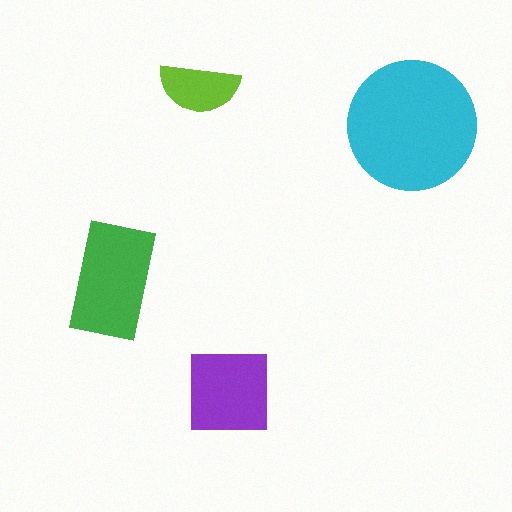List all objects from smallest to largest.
The lime semicircle, the purple square, the green rectangle, the cyan circle.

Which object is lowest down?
The purple square is bottommost.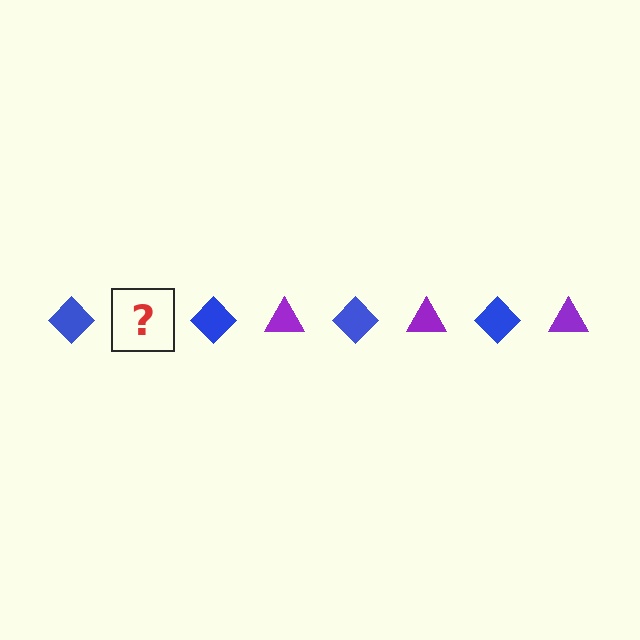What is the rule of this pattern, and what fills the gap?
The rule is that the pattern alternates between blue diamond and purple triangle. The gap should be filled with a purple triangle.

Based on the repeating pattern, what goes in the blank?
The blank should be a purple triangle.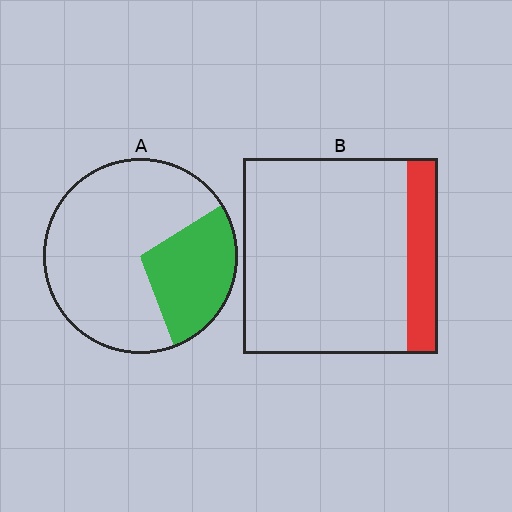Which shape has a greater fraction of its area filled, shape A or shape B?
Shape A.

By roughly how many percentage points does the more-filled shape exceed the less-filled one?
By roughly 10 percentage points (A over B).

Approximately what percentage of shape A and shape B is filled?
A is approximately 30% and B is approximately 15%.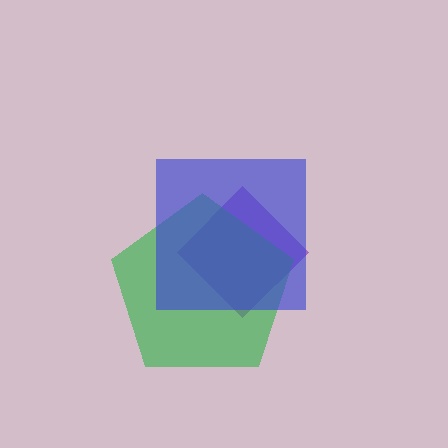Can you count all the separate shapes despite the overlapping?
Yes, there are 3 separate shapes.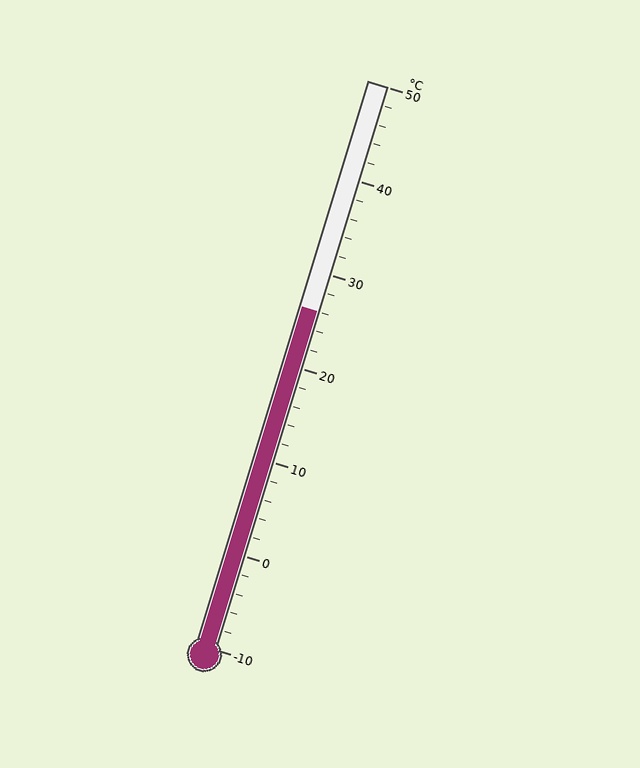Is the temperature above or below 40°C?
The temperature is below 40°C.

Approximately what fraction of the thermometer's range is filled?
The thermometer is filled to approximately 60% of its range.